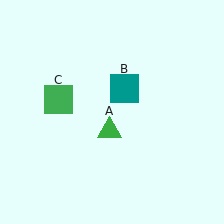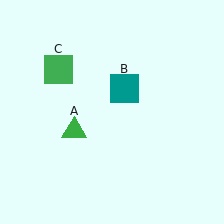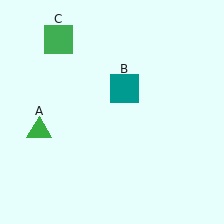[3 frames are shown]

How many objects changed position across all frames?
2 objects changed position: green triangle (object A), green square (object C).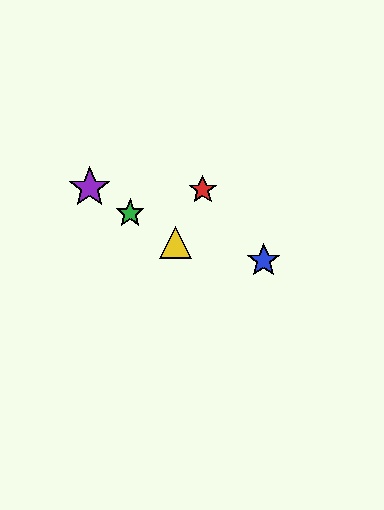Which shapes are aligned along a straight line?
The green star, the yellow triangle, the purple star are aligned along a straight line.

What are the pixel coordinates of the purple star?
The purple star is at (90, 188).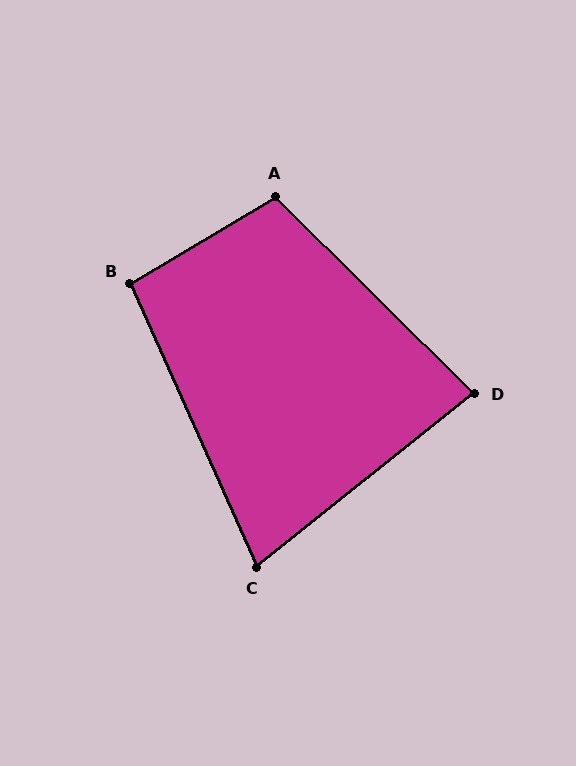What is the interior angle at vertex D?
Approximately 83 degrees (acute).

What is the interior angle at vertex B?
Approximately 97 degrees (obtuse).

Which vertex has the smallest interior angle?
C, at approximately 76 degrees.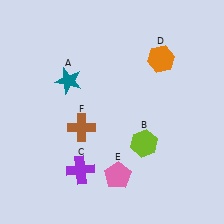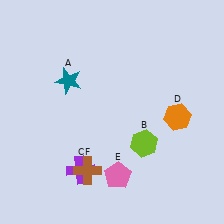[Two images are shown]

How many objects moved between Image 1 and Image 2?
2 objects moved between the two images.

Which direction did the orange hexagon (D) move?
The orange hexagon (D) moved down.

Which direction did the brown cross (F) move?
The brown cross (F) moved down.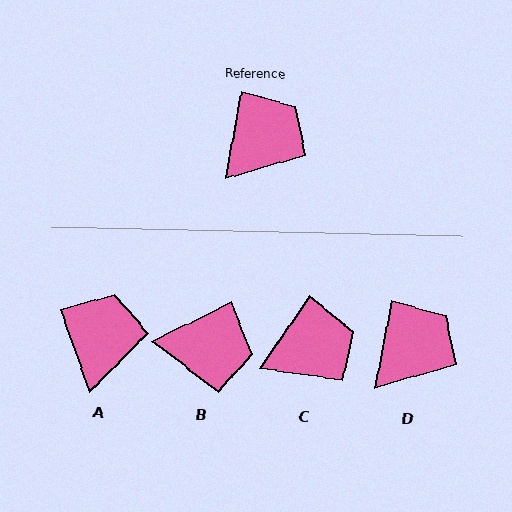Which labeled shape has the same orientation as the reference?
D.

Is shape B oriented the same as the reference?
No, it is off by about 53 degrees.